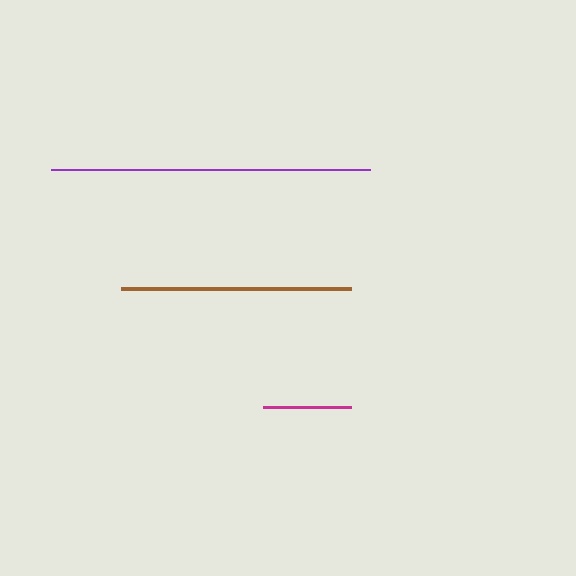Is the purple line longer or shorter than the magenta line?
The purple line is longer than the magenta line.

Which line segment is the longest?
The purple line is the longest at approximately 319 pixels.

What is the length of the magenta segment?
The magenta segment is approximately 88 pixels long.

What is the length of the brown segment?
The brown segment is approximately 230 pixels long.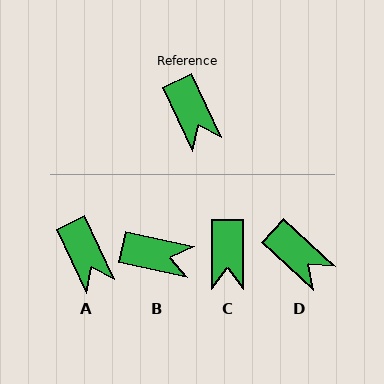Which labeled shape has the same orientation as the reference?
A.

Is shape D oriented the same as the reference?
No, it is off by about 22 degrees.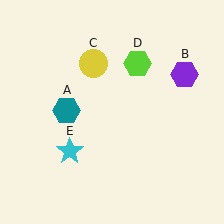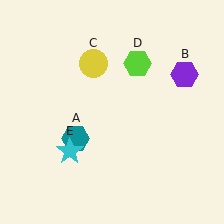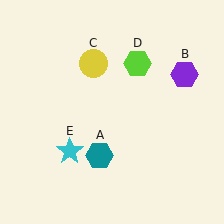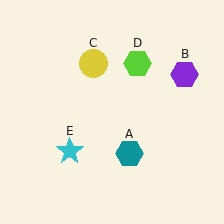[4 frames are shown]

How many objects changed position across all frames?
1 object changed position: teal hexagon (object A).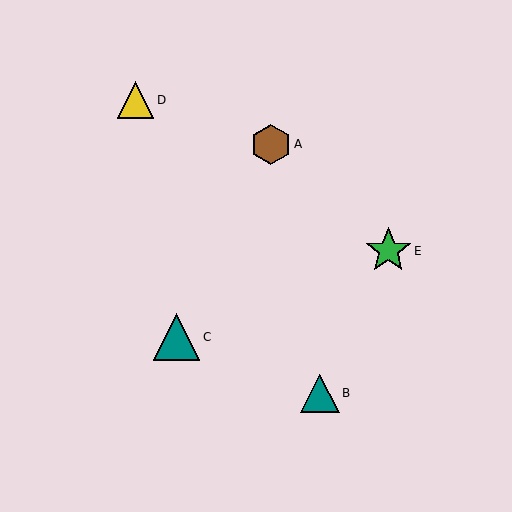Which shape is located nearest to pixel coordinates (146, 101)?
The yellow triangle (labeled D) at (135, 100) is nearest to that location.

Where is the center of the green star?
The center of the green star is at (388, 251).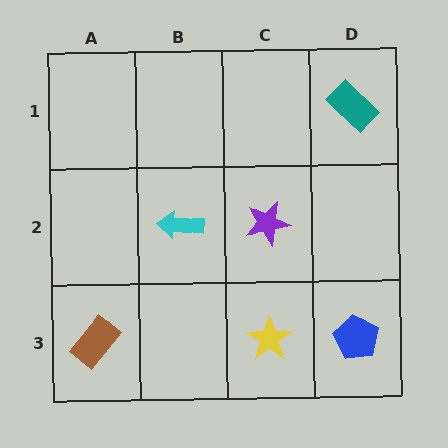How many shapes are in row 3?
3 shapes.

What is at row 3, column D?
A blue pentagon.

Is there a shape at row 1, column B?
No, that cell is empty.